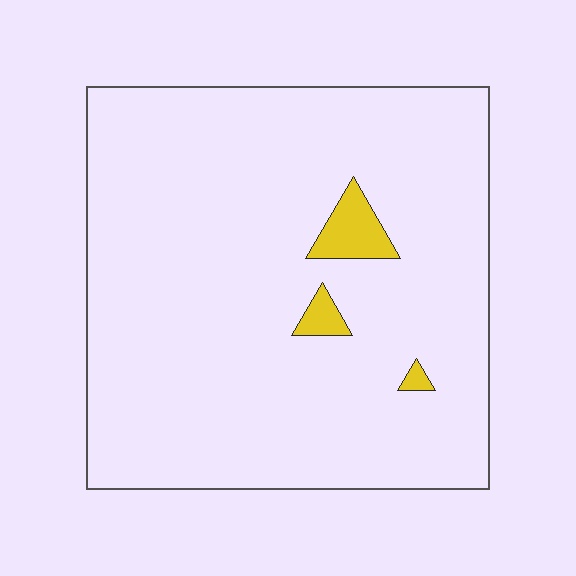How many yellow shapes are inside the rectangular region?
3.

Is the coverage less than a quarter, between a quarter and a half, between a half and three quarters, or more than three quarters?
Less than a quarter.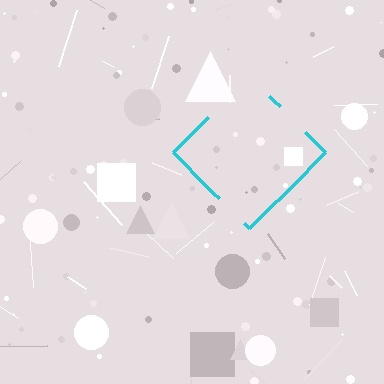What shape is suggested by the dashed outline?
The dashed outline suggests a diamond.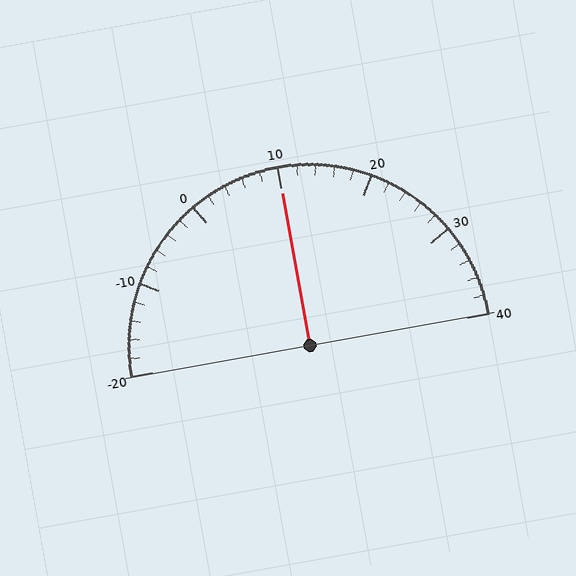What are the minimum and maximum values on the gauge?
The gauge ranges from -20 to 40.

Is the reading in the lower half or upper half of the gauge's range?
The reading is in the upper half of the range (-20 to 40).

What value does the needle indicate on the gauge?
The needle indicates approximately 10.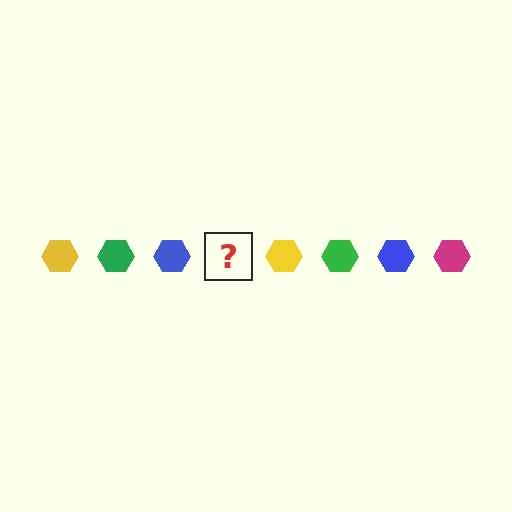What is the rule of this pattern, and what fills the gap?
The rule is that the pattern cycles through yellow, green, blue, magenta hexagons. The gap should be filled with a magenta hexagon.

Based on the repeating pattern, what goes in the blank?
The blank should be a magenta hexagon.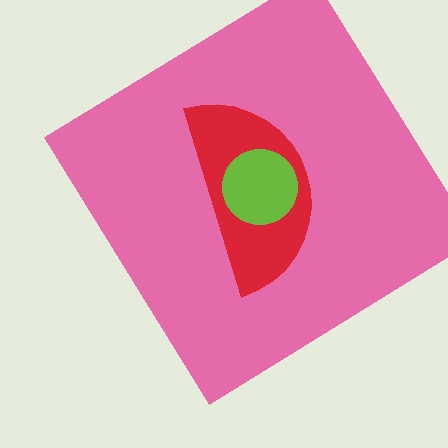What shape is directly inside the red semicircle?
The lime circle.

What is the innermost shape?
The lime circle.